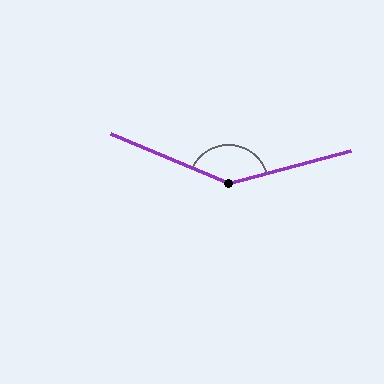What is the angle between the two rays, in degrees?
Approximately 142 degrees.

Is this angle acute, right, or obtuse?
It is obtuse.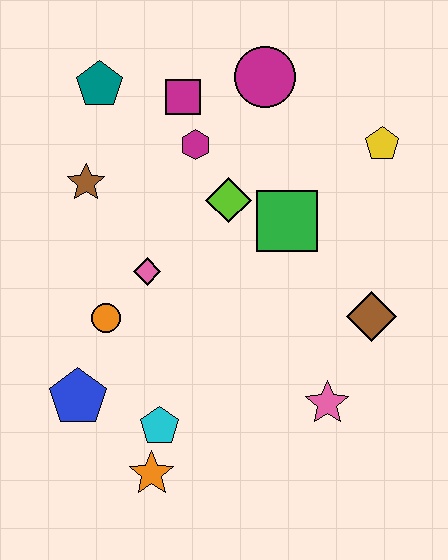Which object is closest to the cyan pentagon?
The orange star is closest to the cyan pentagon.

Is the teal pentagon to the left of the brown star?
No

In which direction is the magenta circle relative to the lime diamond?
The magenta circle is above the lime diamond.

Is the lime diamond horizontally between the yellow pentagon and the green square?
No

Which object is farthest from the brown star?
The pink star is farthest from the brown star.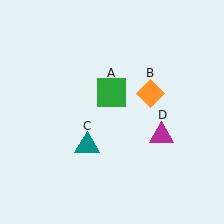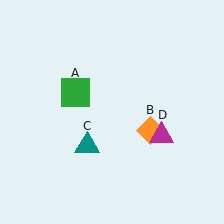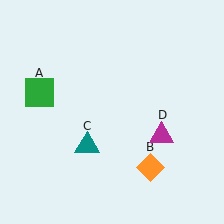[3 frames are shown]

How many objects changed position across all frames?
2 objects changed position: green square (object A), orange diamond (object B).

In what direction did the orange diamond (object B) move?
The orange diamond (object B) moved down.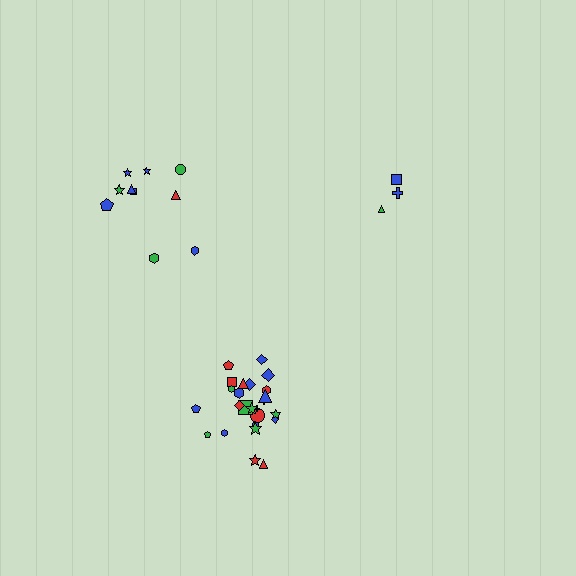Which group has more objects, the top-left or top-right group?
The top-left group.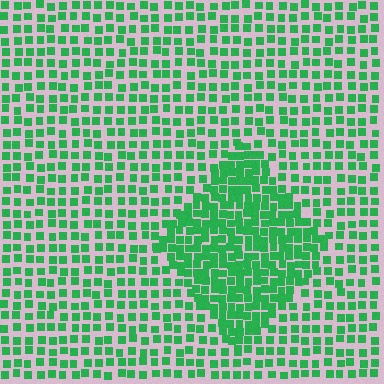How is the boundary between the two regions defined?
The boundary is defined by a change in element density (approximately 1.9x ratio). All elements are the same color, size, and shape.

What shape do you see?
I see a diamond.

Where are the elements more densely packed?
The elements are more densely packed inside the diamond boundary.